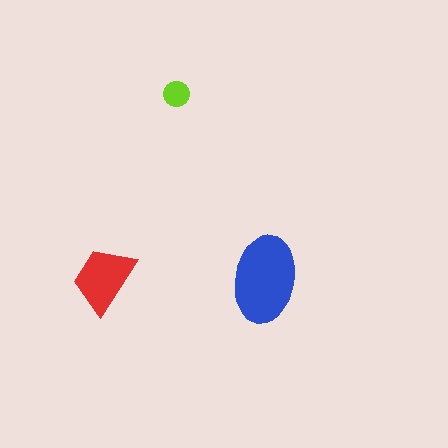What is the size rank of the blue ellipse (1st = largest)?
1st.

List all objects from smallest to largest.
The lime circle, the red trapezoid, the blue ellipse.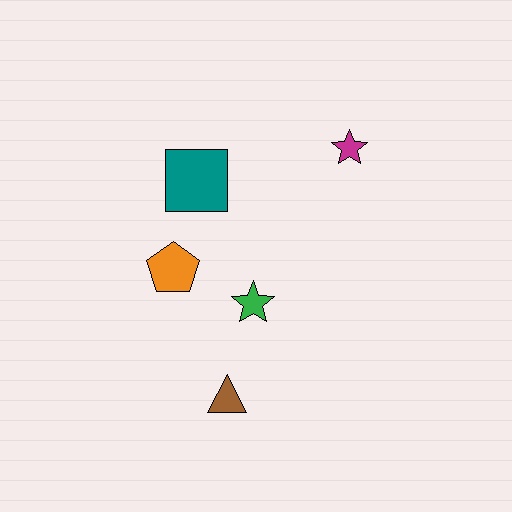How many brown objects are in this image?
There is 1 brown object.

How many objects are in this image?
There are 5 objects.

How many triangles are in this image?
There is 1 triangle.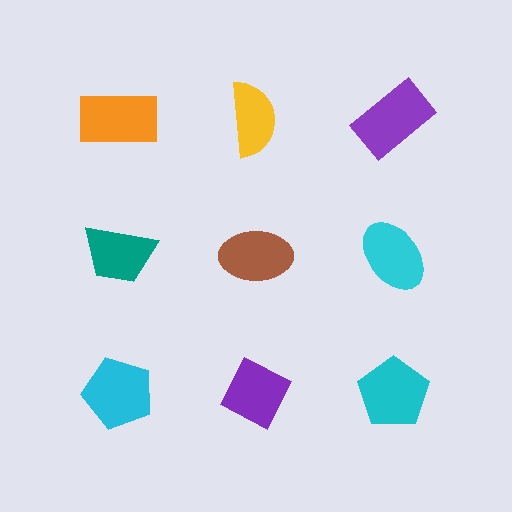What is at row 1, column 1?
An orange rectangle.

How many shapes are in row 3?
3 shapes.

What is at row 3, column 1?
A cyan pentagon.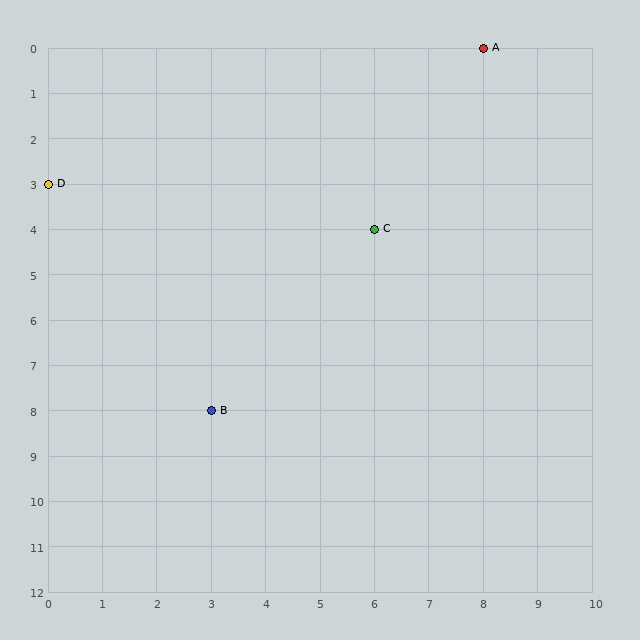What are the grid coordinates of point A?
Point A is at grid coordinates (8, 0).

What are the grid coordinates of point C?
Point C is at grid coordinates (6, 4).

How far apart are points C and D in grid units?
Points C and D are 6 columns and 1 row apart (about 6.1 grid units diagonally).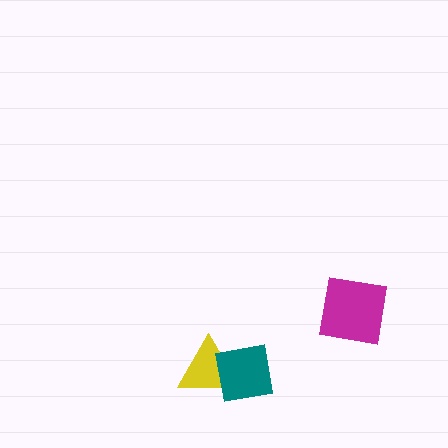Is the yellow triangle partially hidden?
Yes, it is partially covered by another shape.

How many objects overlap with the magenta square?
0 objects overlap with the magenta square.